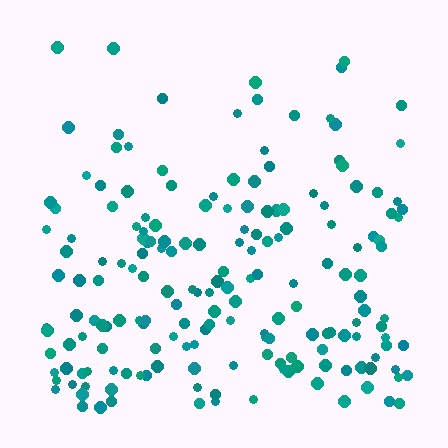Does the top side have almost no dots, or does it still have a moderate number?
Still a moderate number, just noticeably fewer than the bottom.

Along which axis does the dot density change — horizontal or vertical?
Vertical.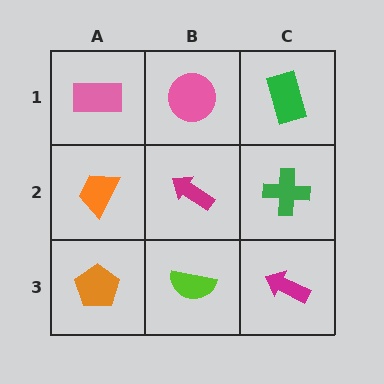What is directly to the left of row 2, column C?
A magenta arrow.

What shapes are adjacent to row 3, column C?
A green cross (row 2, column C), a lime semicircle (row 3, column B).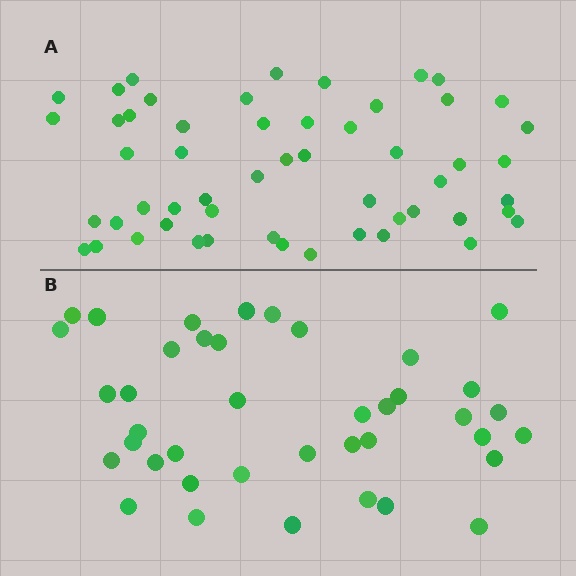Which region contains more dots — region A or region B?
Region A (the top region) has more dots.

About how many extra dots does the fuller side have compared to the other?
Region A has approximately 15 more dots than region B.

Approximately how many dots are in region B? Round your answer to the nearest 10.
About 40 dots.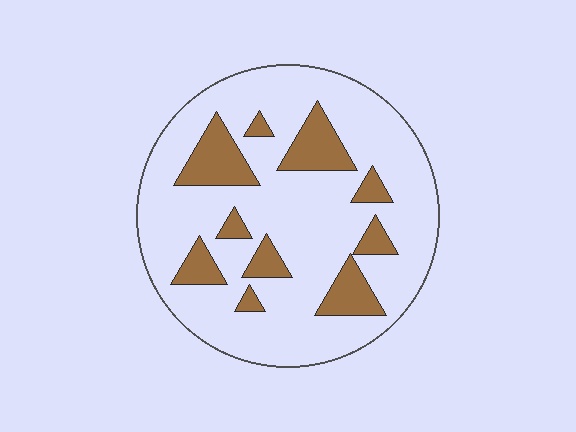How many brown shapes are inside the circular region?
10.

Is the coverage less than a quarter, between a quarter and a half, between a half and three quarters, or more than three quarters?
Less than a quarter.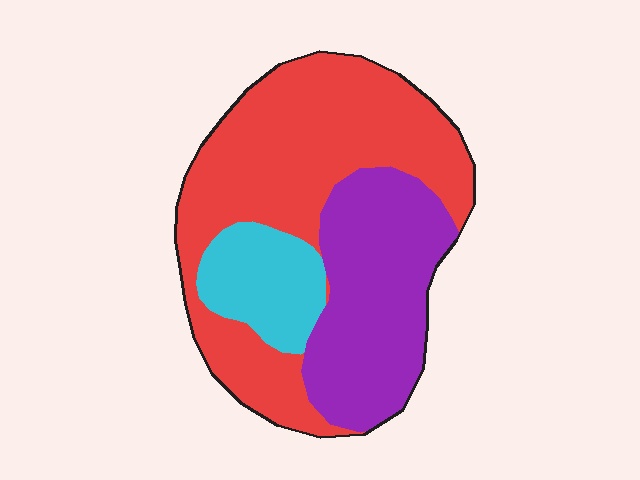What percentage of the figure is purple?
Purple covers roughly 35% of the figure.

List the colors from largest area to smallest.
From largest to smallest: red, purple, cyan.